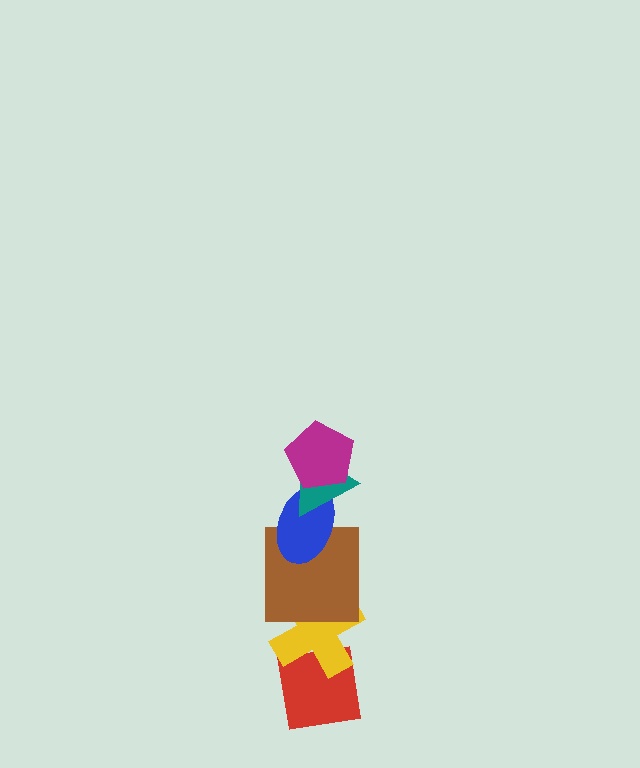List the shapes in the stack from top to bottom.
From top to bottom: the magenta pentagon, the teal triangle, the blue ellipse, the brown square, the yellow cross, the red square.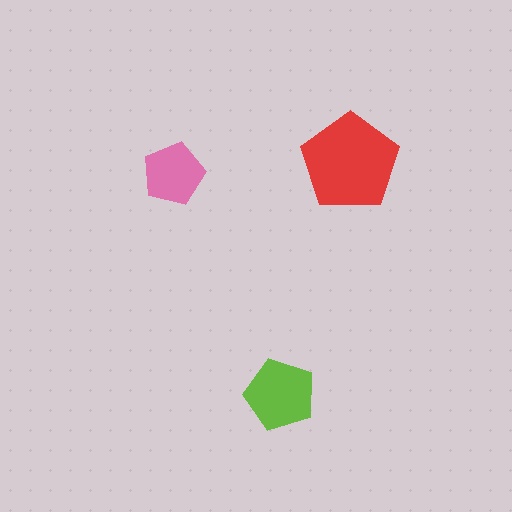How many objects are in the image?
There are 3 objects in the image.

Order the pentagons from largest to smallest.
the red one, the lime one, the pink one.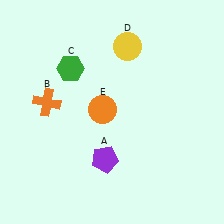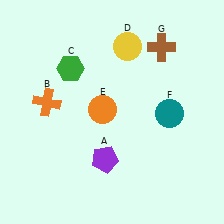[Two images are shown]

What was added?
A teal circle (F), a brown cross (G) were added in Image 2.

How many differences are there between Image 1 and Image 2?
There are 2 differences between the two images.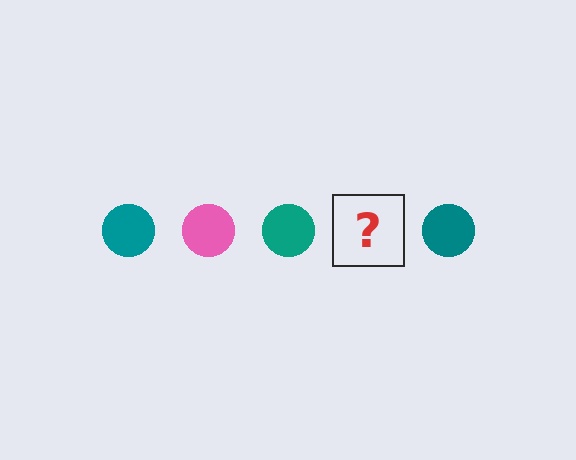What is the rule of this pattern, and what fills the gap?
The rule is that the pattern cycles through teal, pink circles. The gap should be filled with a pink circle.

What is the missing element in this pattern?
The missing element is a pink circle.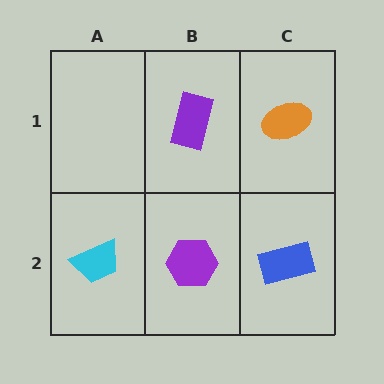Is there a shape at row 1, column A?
No, that cell is empty.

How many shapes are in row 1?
2 shapes.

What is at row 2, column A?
A cyan trapezoid.